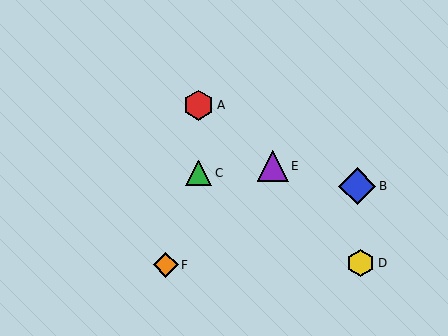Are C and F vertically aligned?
No, C is at x≈199 and F is at x≈166.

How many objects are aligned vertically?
2 objects (A, C) are aligned vertically.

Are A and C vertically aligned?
Yes, both are at x≈199.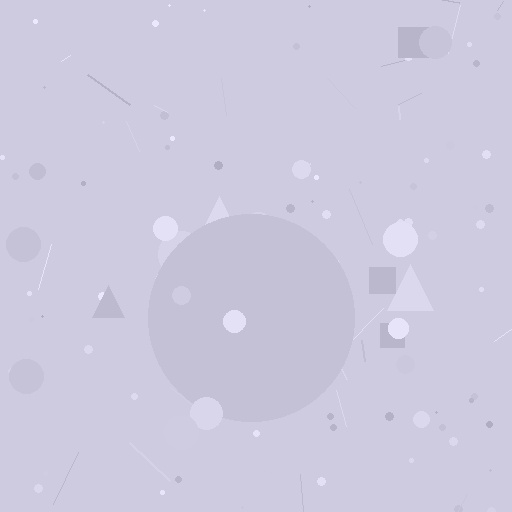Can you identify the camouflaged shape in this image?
The camouflaged shape is a circle.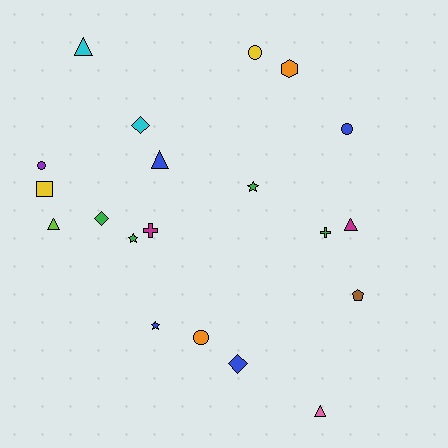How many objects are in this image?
There are 20 objects.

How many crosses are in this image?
There are 2 crosses.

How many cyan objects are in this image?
There are 2 cyan objects.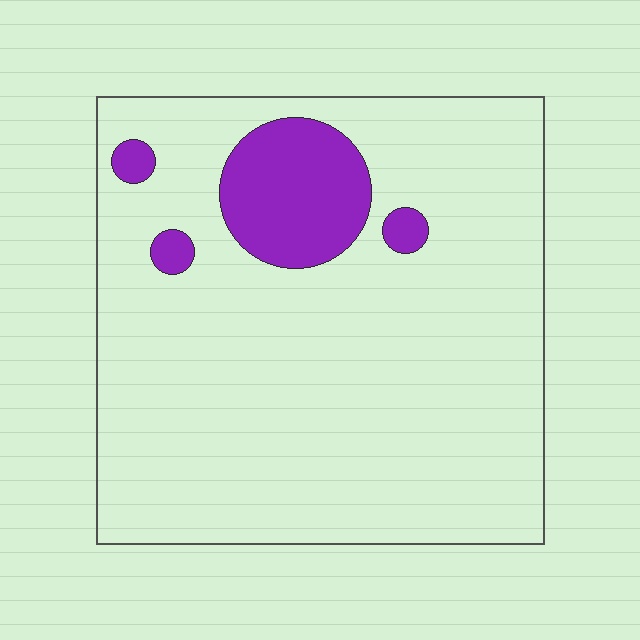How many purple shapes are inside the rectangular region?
4.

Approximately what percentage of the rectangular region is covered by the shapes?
Approximately 10%.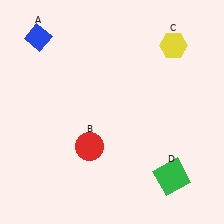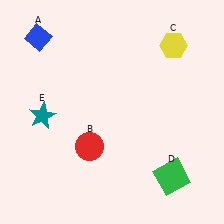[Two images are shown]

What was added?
A teal star (E) was added in Image 2.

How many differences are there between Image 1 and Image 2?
There is 1 difference between the two images.